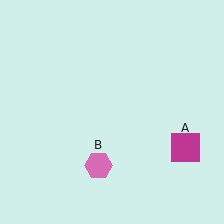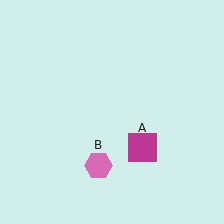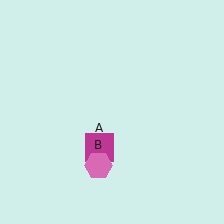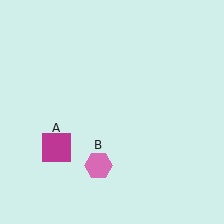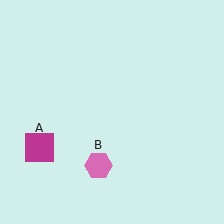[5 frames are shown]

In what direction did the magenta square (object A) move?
The magenta square (object A) moved left.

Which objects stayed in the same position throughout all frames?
Pink hexagon (object B) remained stationary.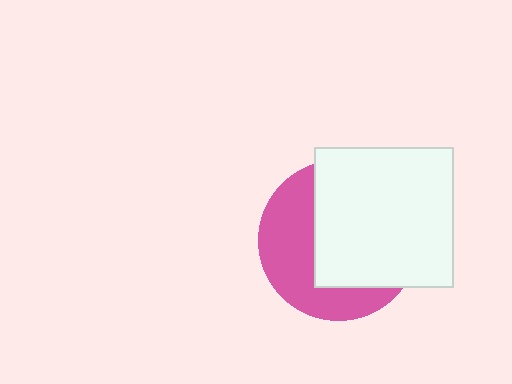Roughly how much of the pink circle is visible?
A small part of it is visible (roughly 42%).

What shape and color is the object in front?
The object in front is a white square.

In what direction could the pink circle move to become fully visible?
The pink circle could move left. That would shift it out from behind the white square entirely.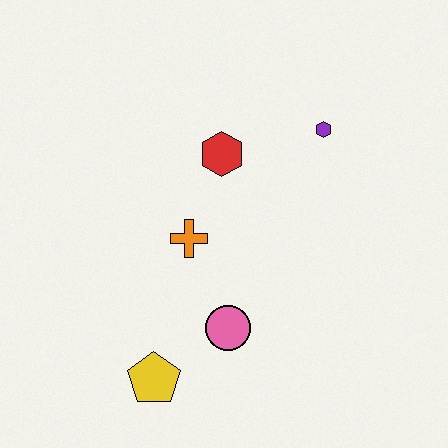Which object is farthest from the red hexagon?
The yellow pentagon is farthest from the red hexagon.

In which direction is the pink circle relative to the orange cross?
The pink circle is below the orange cross.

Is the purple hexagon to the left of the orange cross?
No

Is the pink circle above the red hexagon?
No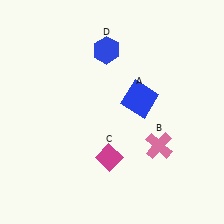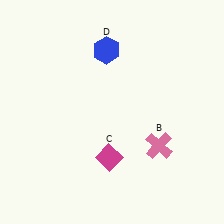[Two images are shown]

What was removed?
The blue square (A) was removed in Image 2.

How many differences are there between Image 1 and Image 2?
There is 1 difference between the two images.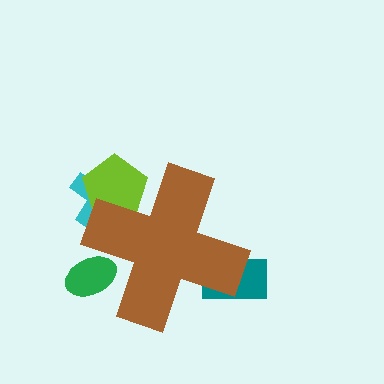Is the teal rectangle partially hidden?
Yes, the teal rectangle is partially hidden behind the brown cross.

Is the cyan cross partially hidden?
Yes, the cyan cross is partially hidden behind the brown cross.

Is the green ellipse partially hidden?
Yes, the green ellipse is partially hidden behind the brown cross.